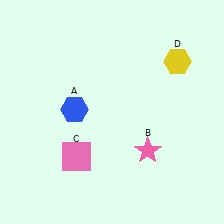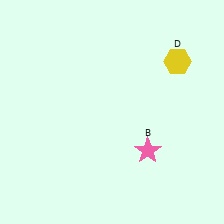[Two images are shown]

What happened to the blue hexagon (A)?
The blue hexagon (A) was removed in Image 2. It was in the top-left area of Image 1.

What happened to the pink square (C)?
The pink square (C) was removed in Image 2. It was in the bottom-left area of Image 1.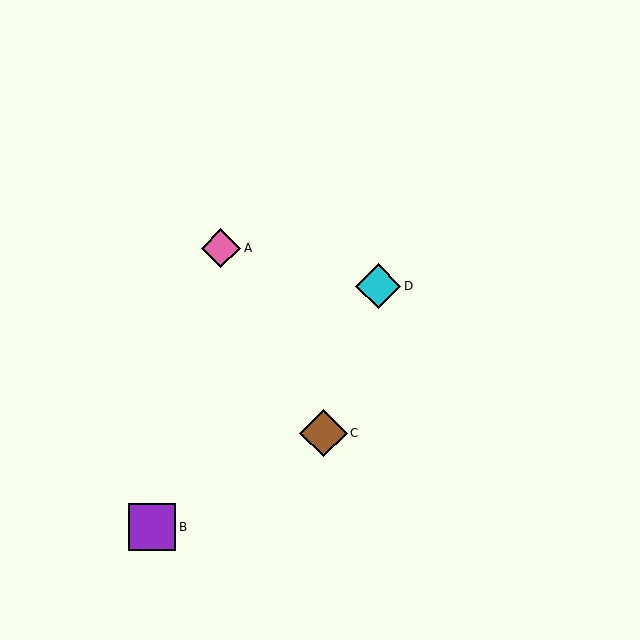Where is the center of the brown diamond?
The center of the brown diamond is at (324, 433).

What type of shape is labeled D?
Shape D is a cyan diamond.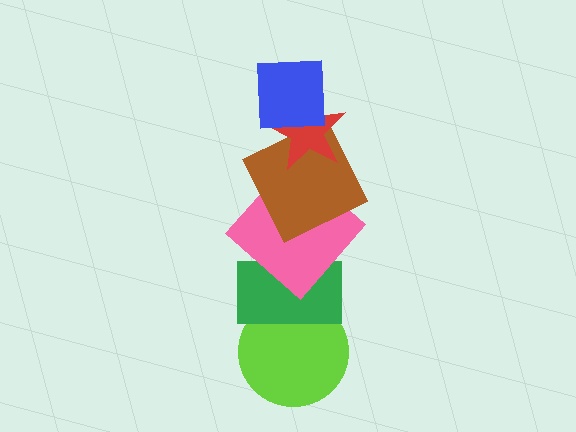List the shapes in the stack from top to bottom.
From top to bottom: the blue square, the red star, the brown square, the pink diamond, the green rectangle, the lime circle.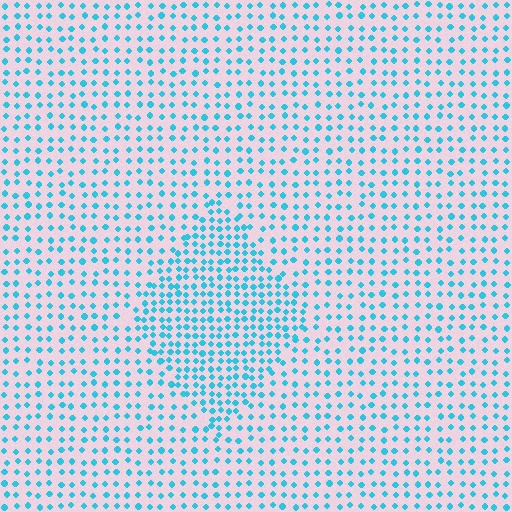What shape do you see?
I see a diamond.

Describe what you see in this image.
The image contains small cyan elements arranged at two different densities. A diamond-shaped region is visible where the elements are more densely packed than the surrounding area.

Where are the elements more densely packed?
The elements are more densely packed inside the diamond boundary.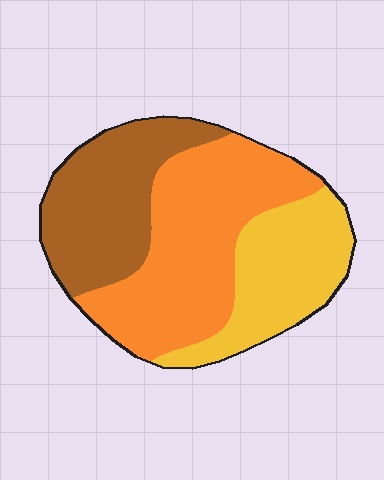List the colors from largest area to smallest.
From largest to smallest: orange, brown, yellow.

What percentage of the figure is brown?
Brown takes up about one third (1/3) of the figure.